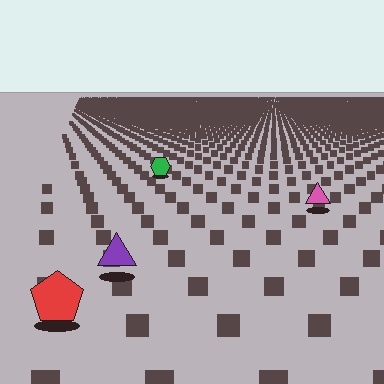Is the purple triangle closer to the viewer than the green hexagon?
Yes. The purple triangle is closer — you can tell from the texture gradient: the ground texture is coarser near it.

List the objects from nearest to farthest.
From nearest to farthest: the red pentagon, the purple triangle, the pink triangle, the green hexagon.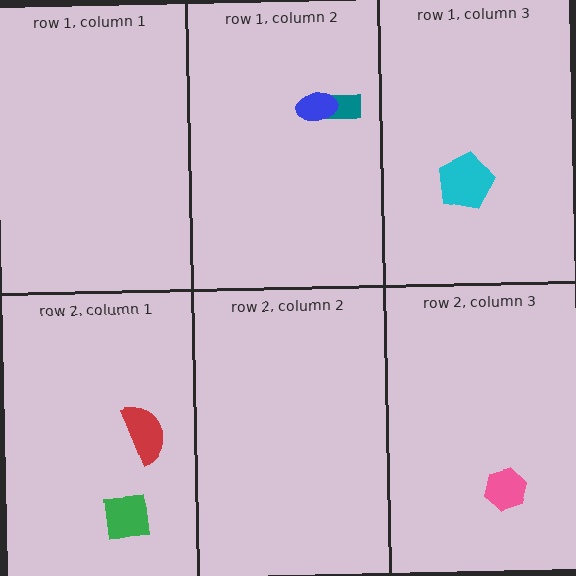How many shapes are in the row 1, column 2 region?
2.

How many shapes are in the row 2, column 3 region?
1.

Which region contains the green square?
The row 2, column 1 region.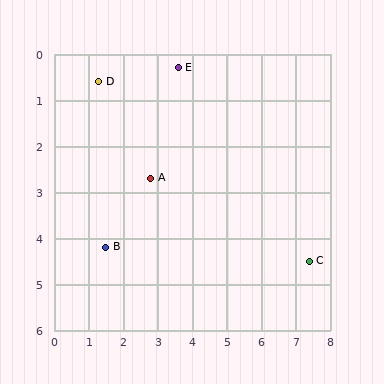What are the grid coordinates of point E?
Point E is at approximately (3.6, 0.3).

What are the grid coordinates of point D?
Point D is at approximately (1.3, 0.6).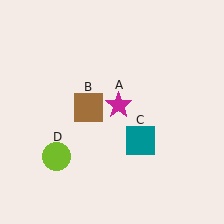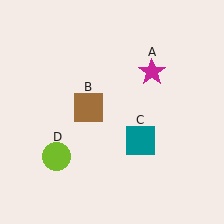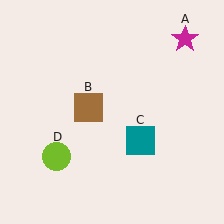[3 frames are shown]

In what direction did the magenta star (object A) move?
The magenta star (object A) moved up and to the right.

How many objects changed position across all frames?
1 object changed position: magenta star (object A).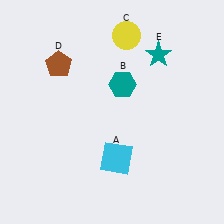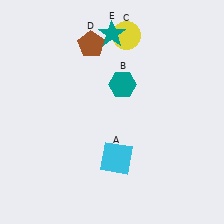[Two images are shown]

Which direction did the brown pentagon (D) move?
The brown pentagon (D) moved right.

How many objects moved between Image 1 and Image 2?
2 objects moved between the two images.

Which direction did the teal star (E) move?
The teal star (E) moved left.